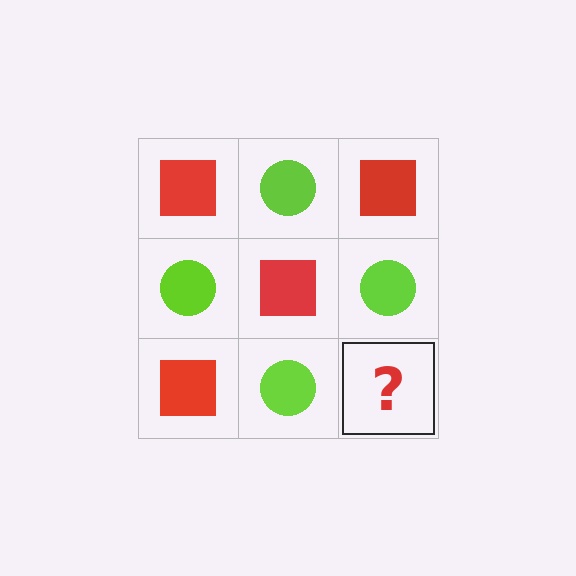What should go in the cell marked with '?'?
The missing cell should contain a red square.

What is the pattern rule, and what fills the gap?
The rule is that it alternates red square and lime circle in a checkerboard pattern. The gap should be filled with a red square.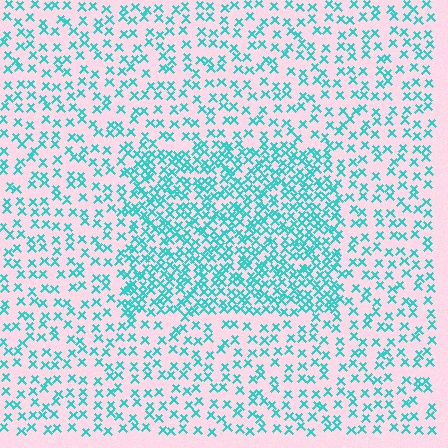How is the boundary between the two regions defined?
The boundary is defined by a change in element density (approximately 2.2x ratio). All elements are the same color, size, and shape.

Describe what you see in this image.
The image contains small cyan elements arranged at two different densities. A rectangle-shaped region is visible where the elements are more densely packed than the surrounding area.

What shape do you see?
I see a rectangle.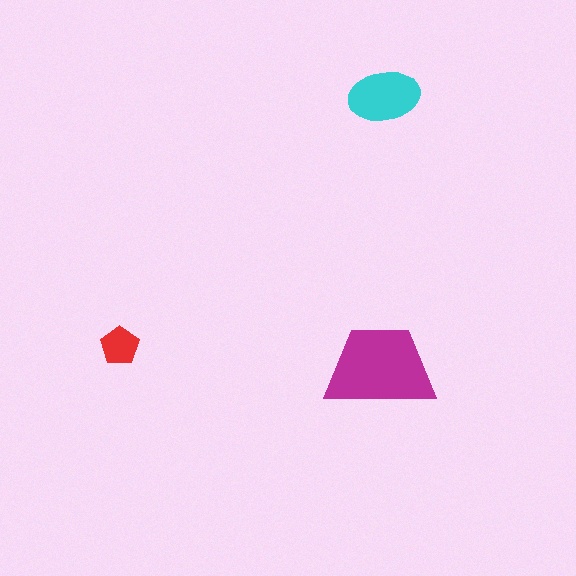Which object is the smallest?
The red pentagon.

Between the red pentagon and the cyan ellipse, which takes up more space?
The cyan ellipse.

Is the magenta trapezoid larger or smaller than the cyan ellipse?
Larger.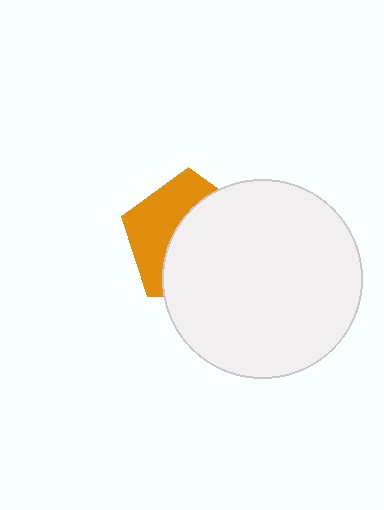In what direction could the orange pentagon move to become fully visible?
The orange pentagon could move left. That would shift it out from behind the white circle entirely.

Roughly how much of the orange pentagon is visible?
A small part of it is visible (roughly 41%).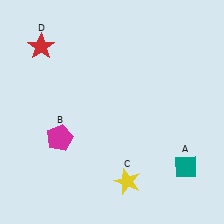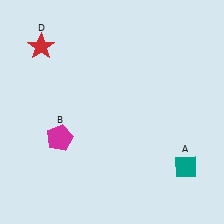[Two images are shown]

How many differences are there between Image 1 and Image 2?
There is 1 difference between the two images.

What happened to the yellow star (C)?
The yellow star (C) was removed in Image 2. It was in the bottom-right area of Image 1.